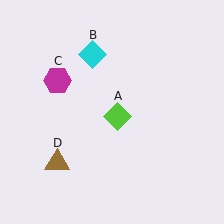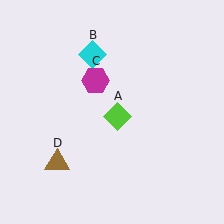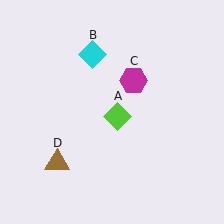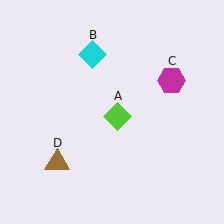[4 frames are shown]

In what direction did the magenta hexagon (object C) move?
The magenta hexagon (object C) moved right.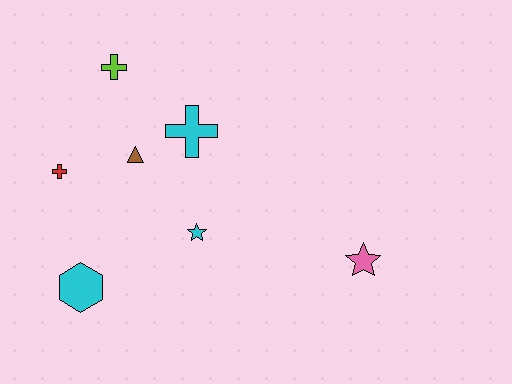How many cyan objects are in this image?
There are 3 cyan objects.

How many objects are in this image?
There are 7 objects.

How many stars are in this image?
There are 2 stars.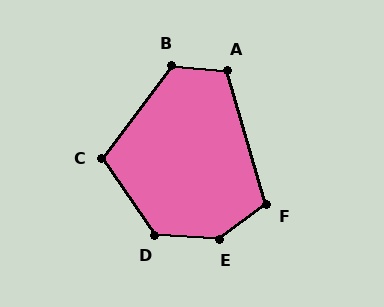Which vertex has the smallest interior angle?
C, at approximately 109 degrees.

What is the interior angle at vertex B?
Approximately 122 degrees (obtuse).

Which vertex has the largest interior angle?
E, at approximately 140 degrees.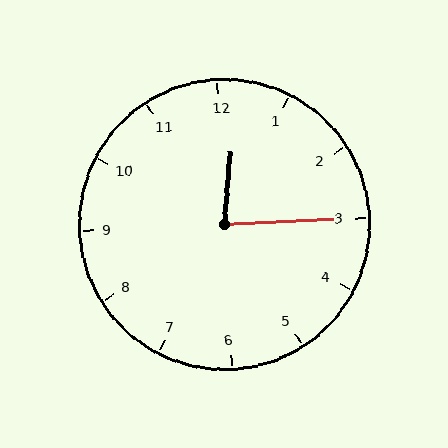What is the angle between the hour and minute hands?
Approximately 82 degrees.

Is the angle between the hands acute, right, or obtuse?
It is acute.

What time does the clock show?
12:15.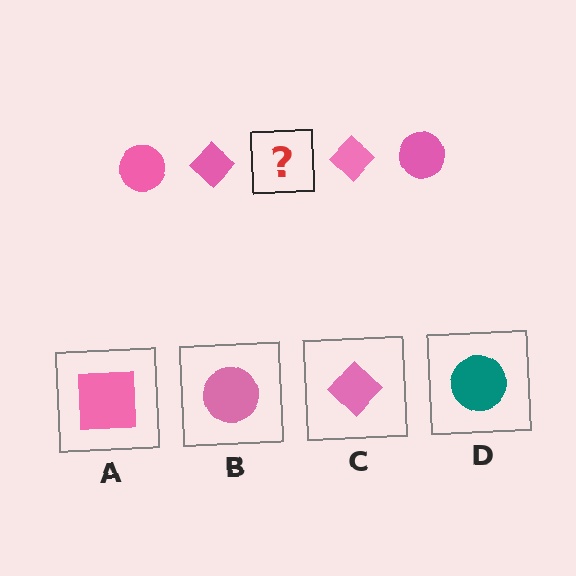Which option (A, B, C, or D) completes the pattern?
B.